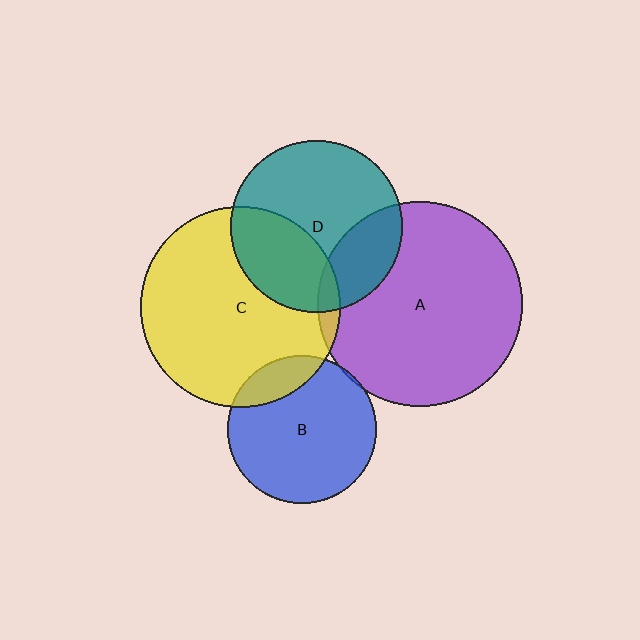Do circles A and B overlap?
Yes.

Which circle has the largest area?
Circle A (purple).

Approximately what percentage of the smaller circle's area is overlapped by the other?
Approximately 5%.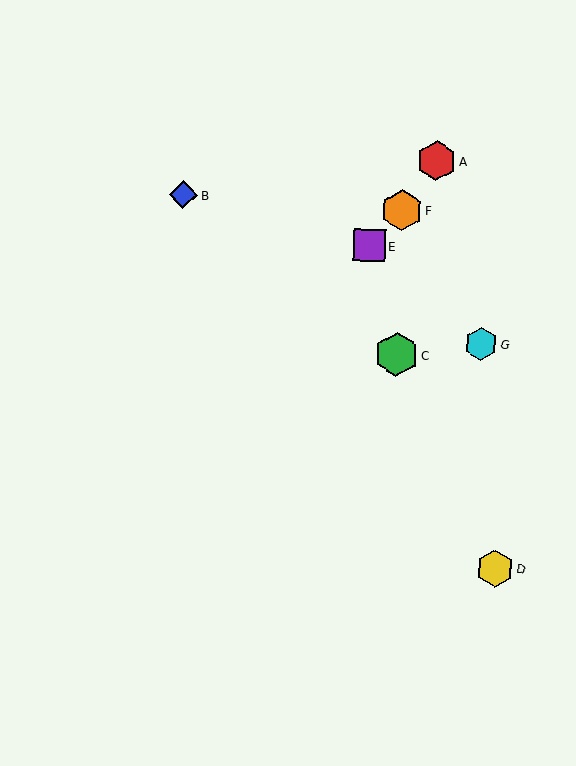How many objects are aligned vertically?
2 objects (C, F) are aligned vertically.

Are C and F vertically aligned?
Yes, both are at x≈397.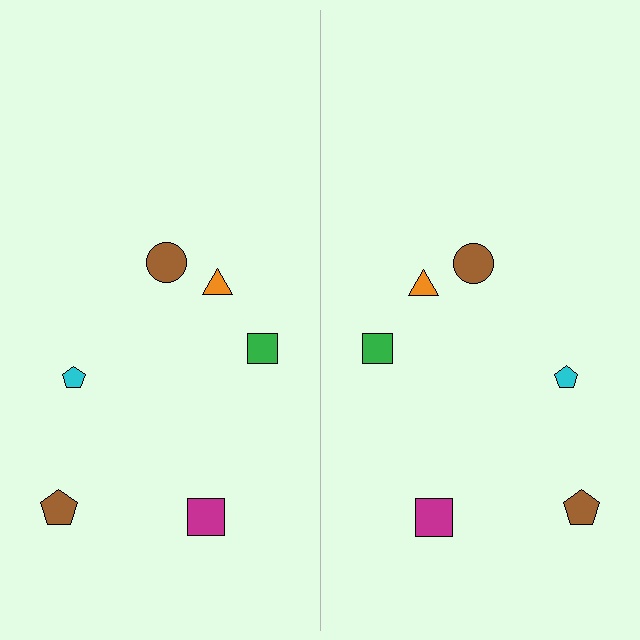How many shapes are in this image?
There are 12 shapes in this image.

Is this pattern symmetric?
Yes, this pattern has bilateral (reflection) symmetry.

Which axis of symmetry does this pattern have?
The pattern has a vertical axis of symmetry running through the center of the image.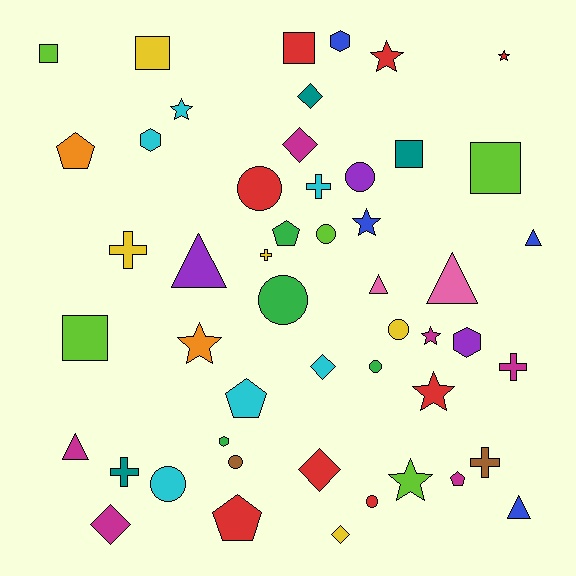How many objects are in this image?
There are 50 objects.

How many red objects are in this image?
There are 8 red objects.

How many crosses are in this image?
There are 6 crosses.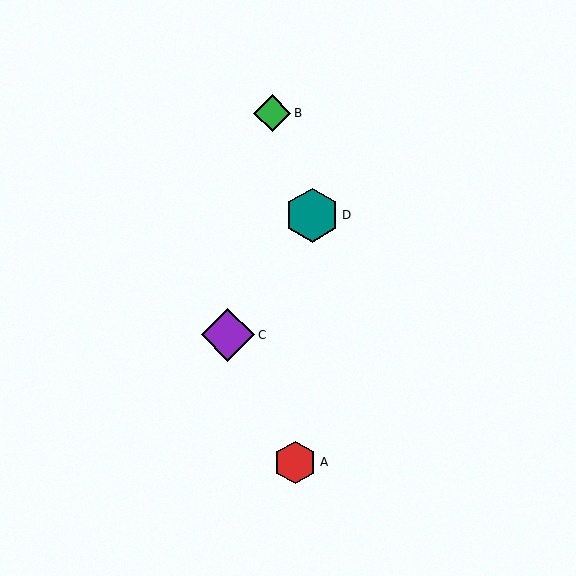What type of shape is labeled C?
Shape C is a purple diamond.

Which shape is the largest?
The teal hexagon (labeled D) is the largest.